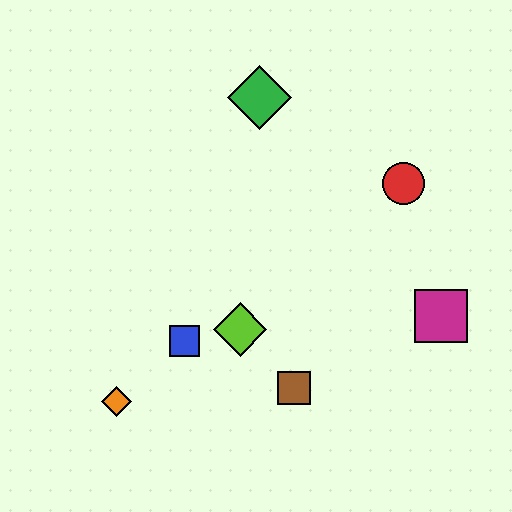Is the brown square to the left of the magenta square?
Yes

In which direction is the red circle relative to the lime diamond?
The red circle is to the right of the lime diamond.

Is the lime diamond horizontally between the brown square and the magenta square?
No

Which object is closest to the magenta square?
The red circle is closest to the magenta square.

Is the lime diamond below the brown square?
No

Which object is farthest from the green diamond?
The orange diamond is farthest from the green diamond.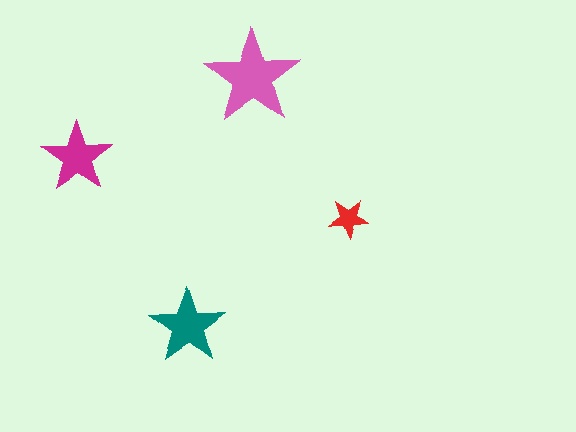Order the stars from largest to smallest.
the pink one, the teal one, the magenta one, the red one.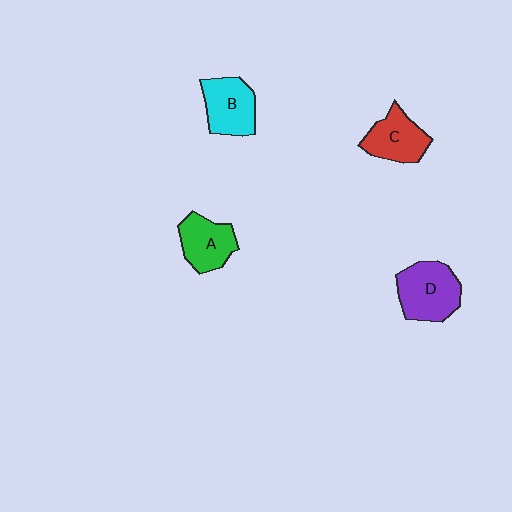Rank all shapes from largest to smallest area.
From largest to smallest: D (purple), B (cyan), C (red), A (green).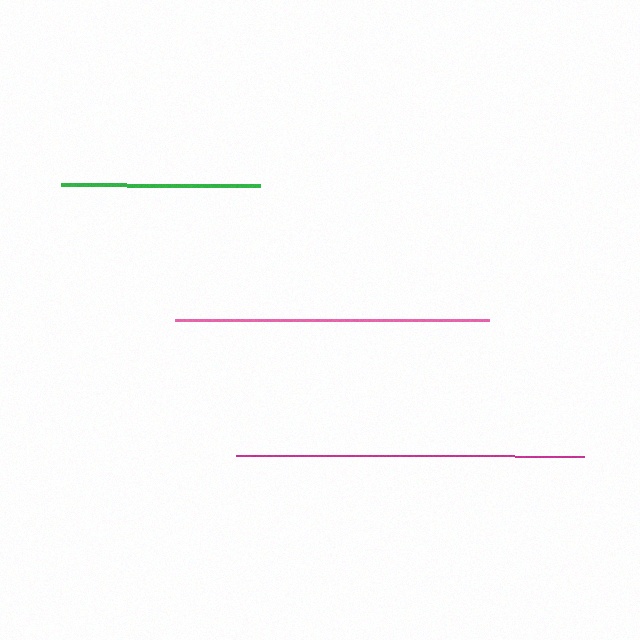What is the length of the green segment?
The green segment is approximately 199 pixels long.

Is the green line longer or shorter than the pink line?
The pink line is longer than the green line.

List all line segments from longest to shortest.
From longest to shortest: magenta, pink, green.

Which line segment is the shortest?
The green line is the shortest at approximately 199 pixels.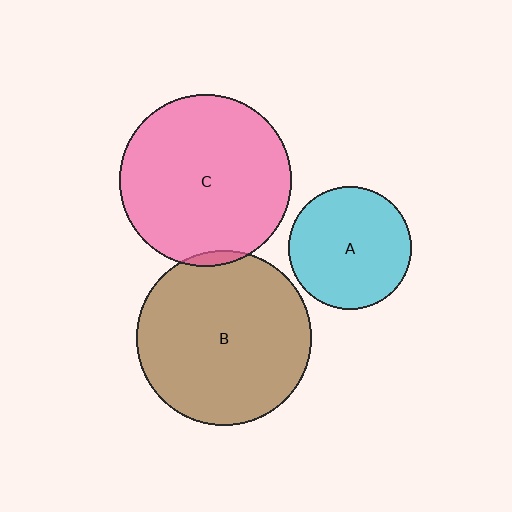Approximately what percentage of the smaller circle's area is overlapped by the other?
Approximately 5%.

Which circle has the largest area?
Circle B (brown).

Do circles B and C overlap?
Yes.